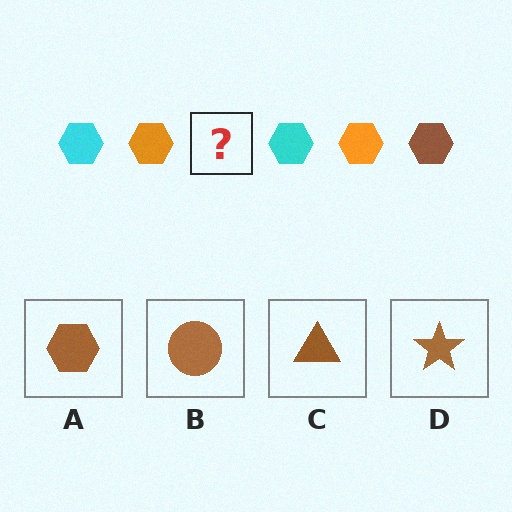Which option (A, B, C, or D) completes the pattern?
A.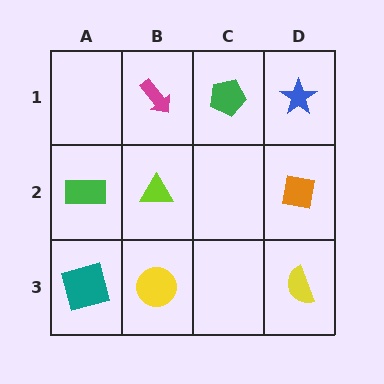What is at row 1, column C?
A green pentagon.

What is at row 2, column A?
A green rectangle.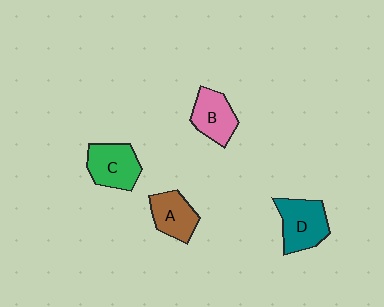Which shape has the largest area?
Shape D (teal).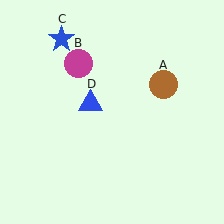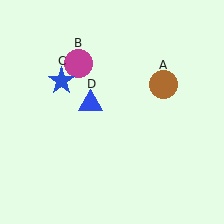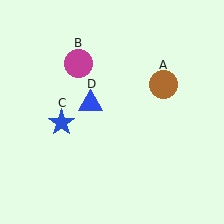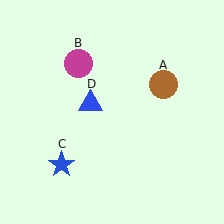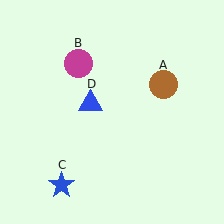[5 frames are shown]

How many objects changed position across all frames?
1 object changed position: blue star (object C).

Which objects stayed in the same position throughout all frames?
Brown circle (object A) and magenta circle (object B) and blue triangle (object D) remained stationary.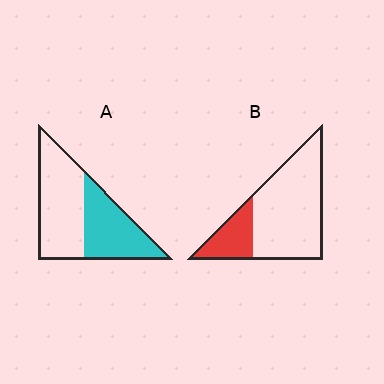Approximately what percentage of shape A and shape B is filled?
A is approximately 45% and B is approximately 25%.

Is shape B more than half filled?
No.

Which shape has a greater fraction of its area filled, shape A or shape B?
Shape A.